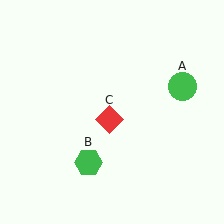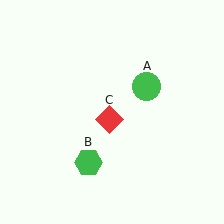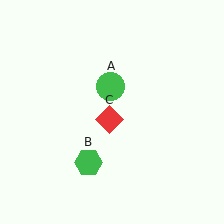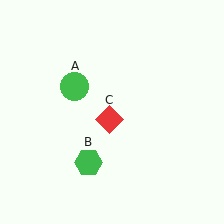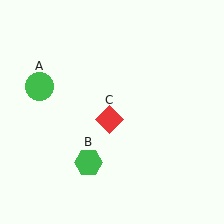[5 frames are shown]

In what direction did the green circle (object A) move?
The green circle (object A) moved left.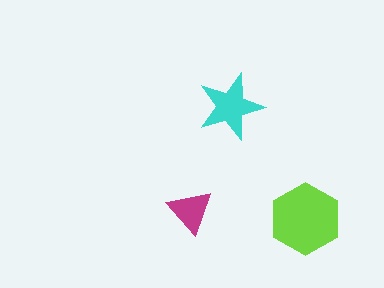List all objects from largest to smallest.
The lime hexagon, the cyan star, the magenta triangle.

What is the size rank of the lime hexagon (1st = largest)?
1st.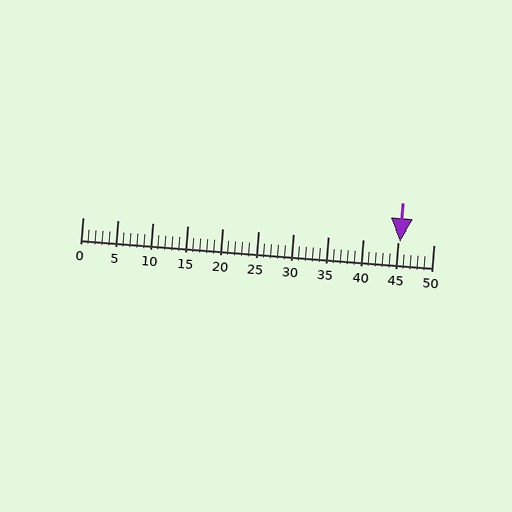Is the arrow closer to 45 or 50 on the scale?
The arrow is closer to 45.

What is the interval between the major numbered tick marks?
The major tick marks are spaced 5 units apart.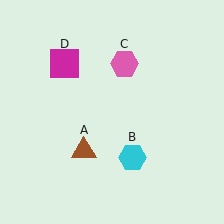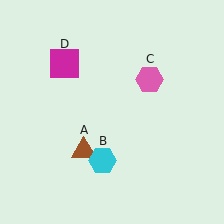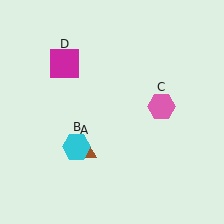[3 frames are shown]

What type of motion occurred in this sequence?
The cyan hexagon (object B), pink hexagon (object C) rotated clockwise around the center of the scene.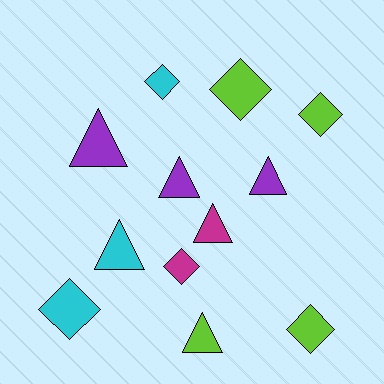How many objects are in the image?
There are 12 objects.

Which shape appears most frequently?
Triangle, with 6 objects.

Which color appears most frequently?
Lime, with 4 objects.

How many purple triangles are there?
There are 3 purple triangles.